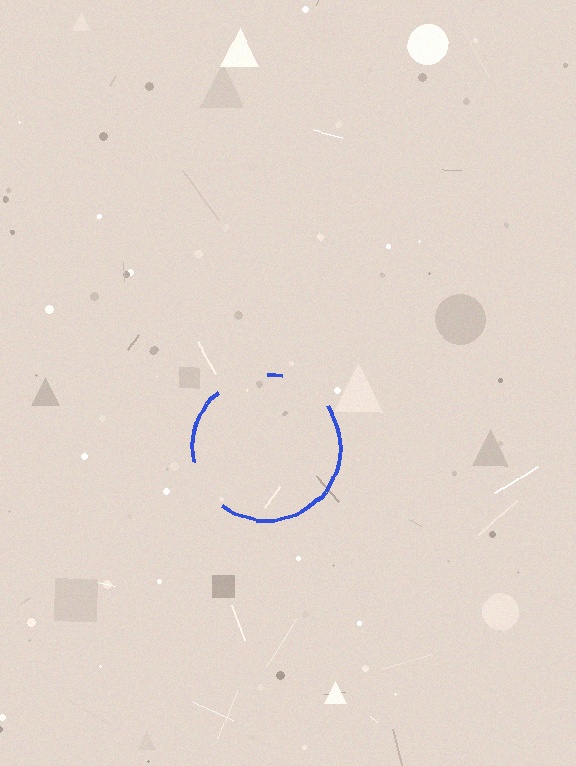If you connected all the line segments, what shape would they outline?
They would outline a circle.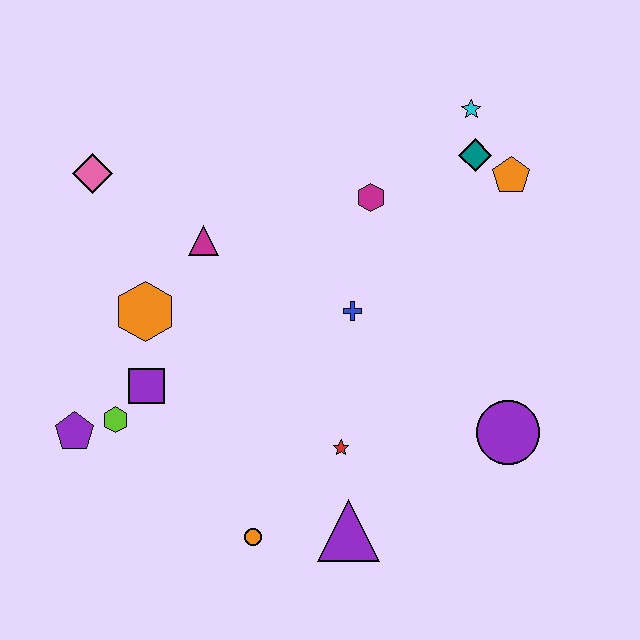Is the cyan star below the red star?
No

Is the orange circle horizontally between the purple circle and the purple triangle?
No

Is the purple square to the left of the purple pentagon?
No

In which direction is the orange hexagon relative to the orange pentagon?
The orange hexagon is to the left of the orange pentagon.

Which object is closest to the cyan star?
The teal diamond is closest to the cyan star.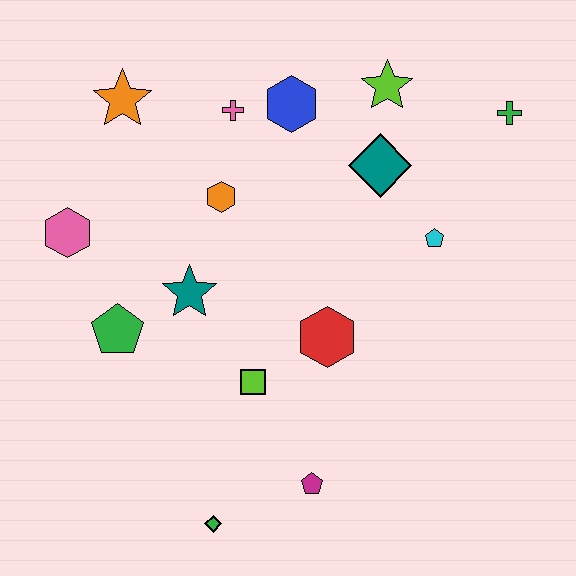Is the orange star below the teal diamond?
No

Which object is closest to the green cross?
The lime star is closest to the green cross.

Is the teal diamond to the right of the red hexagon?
Yes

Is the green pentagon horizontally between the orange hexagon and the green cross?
No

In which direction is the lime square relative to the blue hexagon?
The lime square is below the blue hexagon.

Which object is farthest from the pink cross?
The green diamond is farthest from the pink cross.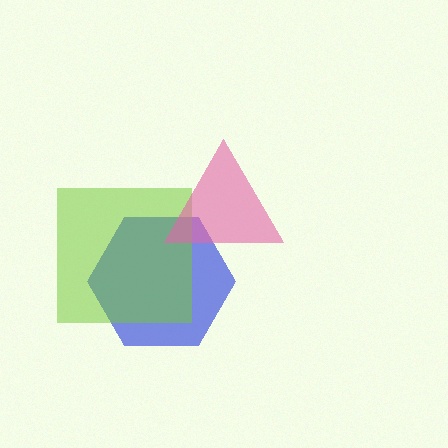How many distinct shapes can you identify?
There are 3 distinct shapes: a blue hexagon, a lime square, a pink triangle.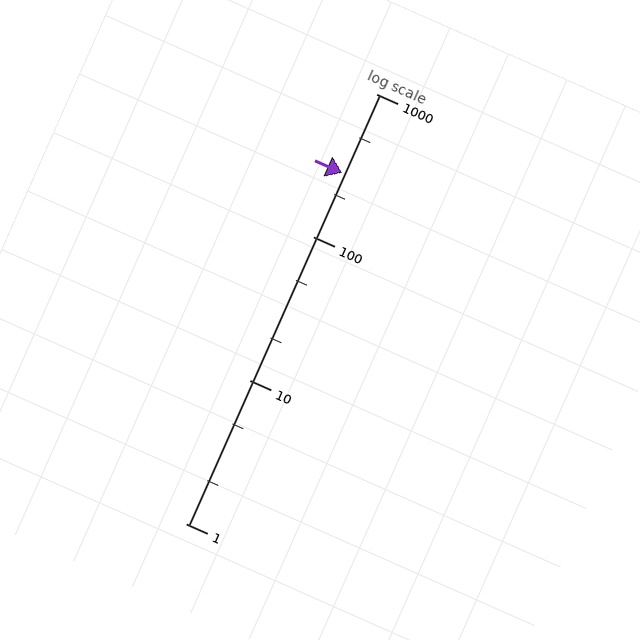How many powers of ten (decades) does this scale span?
The scale spans 3 decades, from 1 to 1000.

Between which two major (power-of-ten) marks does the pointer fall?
The pointer is between 100 and 1000.